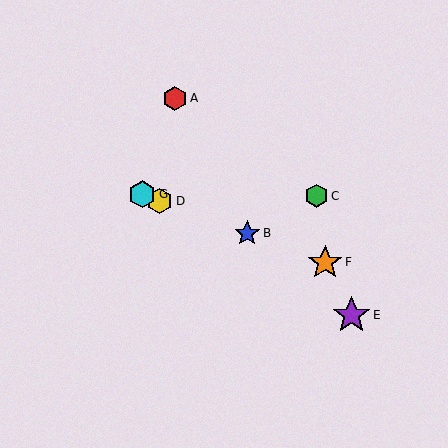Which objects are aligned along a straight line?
Objects B, D, F, G are aligned along a straight line.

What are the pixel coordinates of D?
Object D is at (160, 201).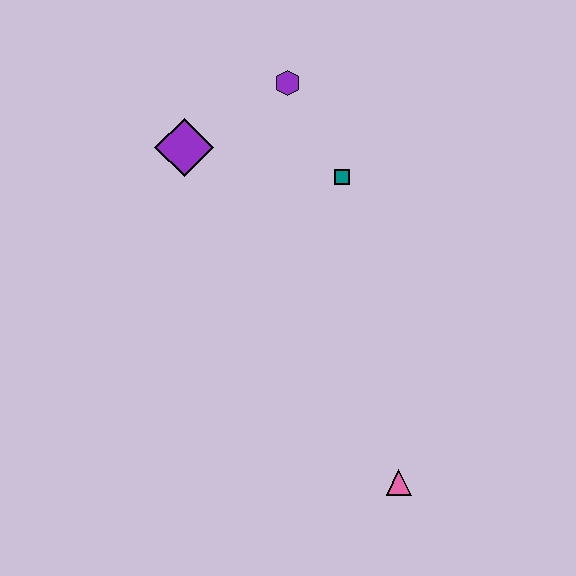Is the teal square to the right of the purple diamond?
Yes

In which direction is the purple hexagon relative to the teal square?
The purple hexagon is above the teal square.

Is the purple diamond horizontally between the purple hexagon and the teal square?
No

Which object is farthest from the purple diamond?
The pink triangle is farthest from the purple diamond.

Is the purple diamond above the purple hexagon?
No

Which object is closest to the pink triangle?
The teal square is closest to the pink triangle.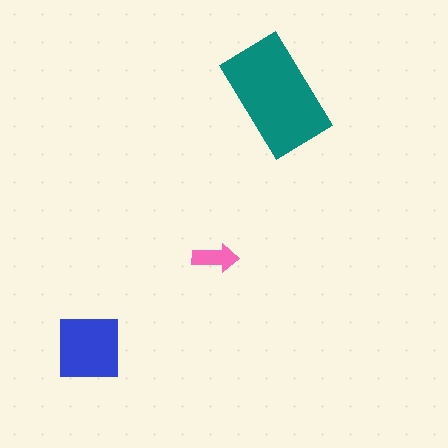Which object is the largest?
The teal rectangle.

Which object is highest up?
The teal rectangle is topmost.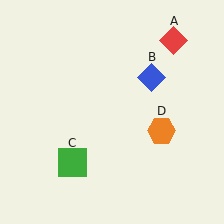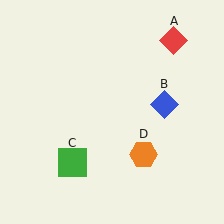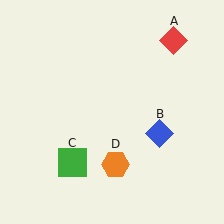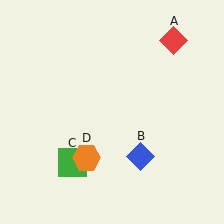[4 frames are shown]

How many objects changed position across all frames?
2 objects changed position: blue diamond (object B), orange hexagon (object D).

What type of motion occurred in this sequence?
The blue diamond (object B), orange hexagon (object D) rotated clockwise around the center of the scene.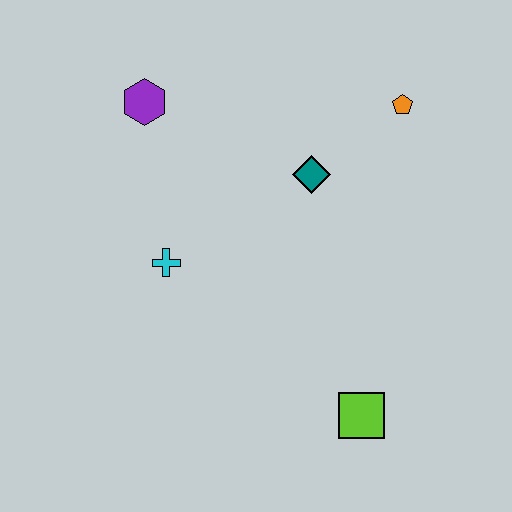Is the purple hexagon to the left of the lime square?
Yes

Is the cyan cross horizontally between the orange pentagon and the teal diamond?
No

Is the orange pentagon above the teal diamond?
Yes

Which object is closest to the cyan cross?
The purple hexagon is closest to the cyan cross.